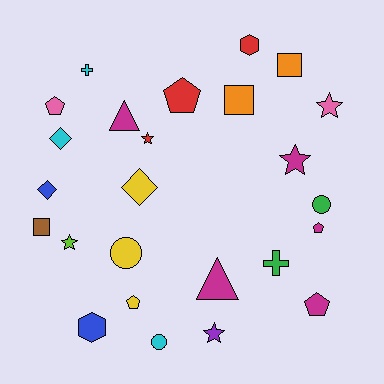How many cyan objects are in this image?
There are 3 cyan objects.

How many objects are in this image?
There are 25 objects.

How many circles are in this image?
There are 3 circles.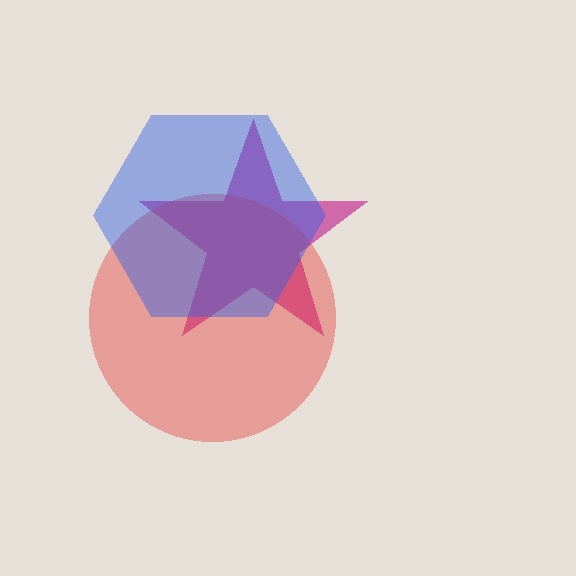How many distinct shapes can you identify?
There are 3 distinct shapes: a magenta star, a red circle, a blue hexagon.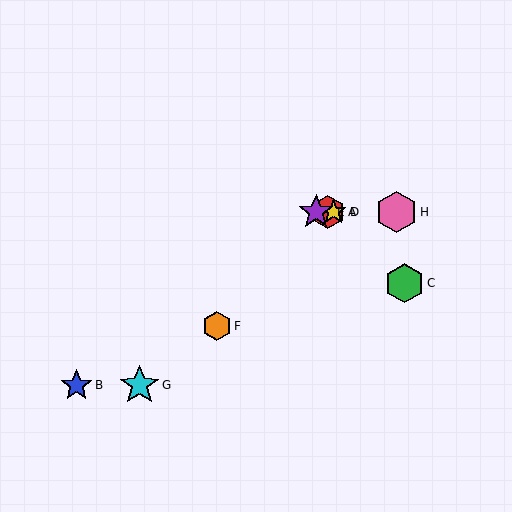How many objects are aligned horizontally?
4 objects (A, D, E, H) are aligned horizontally.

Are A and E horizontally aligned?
Yes, both are at y≈212.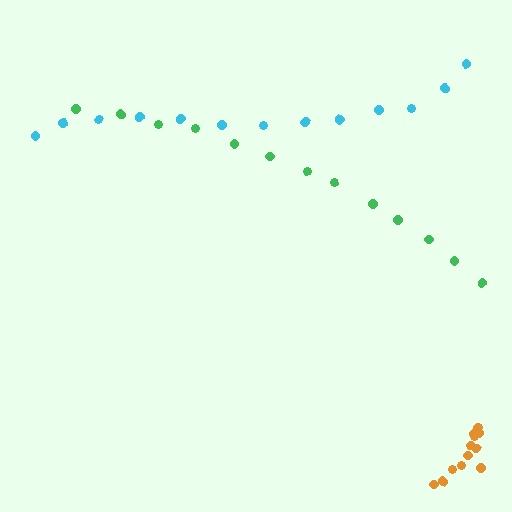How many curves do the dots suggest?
There are 3 distinct paths.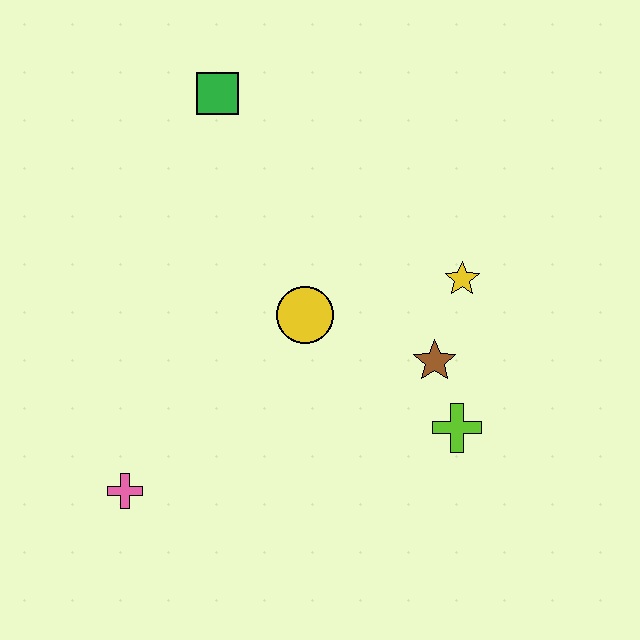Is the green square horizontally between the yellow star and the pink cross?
Yes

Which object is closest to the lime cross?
The brown star is closest to the lime cross.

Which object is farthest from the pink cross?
The green square is farthest from the pink cross.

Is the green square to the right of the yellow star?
No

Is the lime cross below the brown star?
Yes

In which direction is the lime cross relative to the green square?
The lime cross is below the green square.